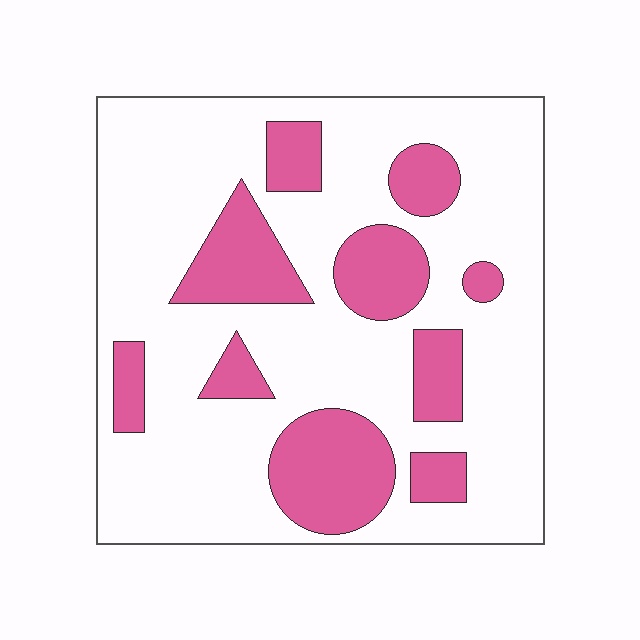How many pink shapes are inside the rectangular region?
10.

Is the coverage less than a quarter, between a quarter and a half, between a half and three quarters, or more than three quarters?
Between a quarter and a half.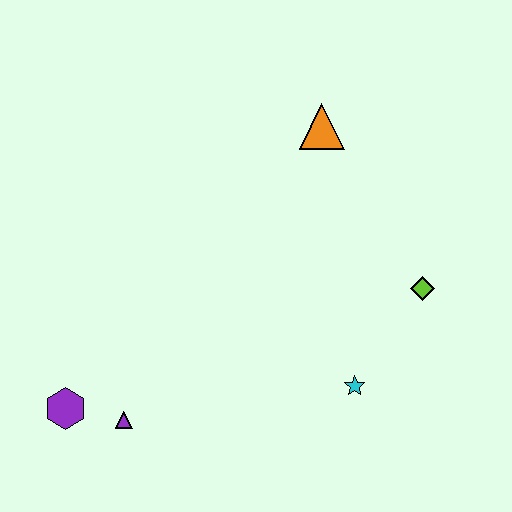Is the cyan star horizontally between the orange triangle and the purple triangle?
No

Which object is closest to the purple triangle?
The purple hexagon is closest to the purple triangle.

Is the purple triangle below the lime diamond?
Yes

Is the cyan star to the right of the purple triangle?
Yes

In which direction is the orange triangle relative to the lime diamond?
The orange triangle is above the lime diamond.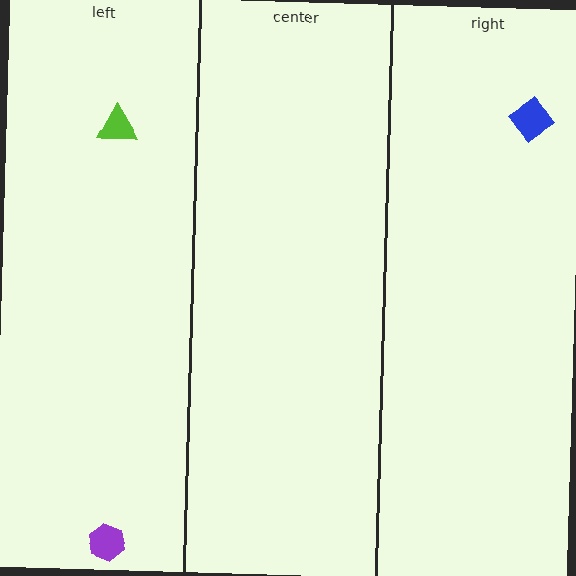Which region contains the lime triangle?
The left region.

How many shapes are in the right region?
1.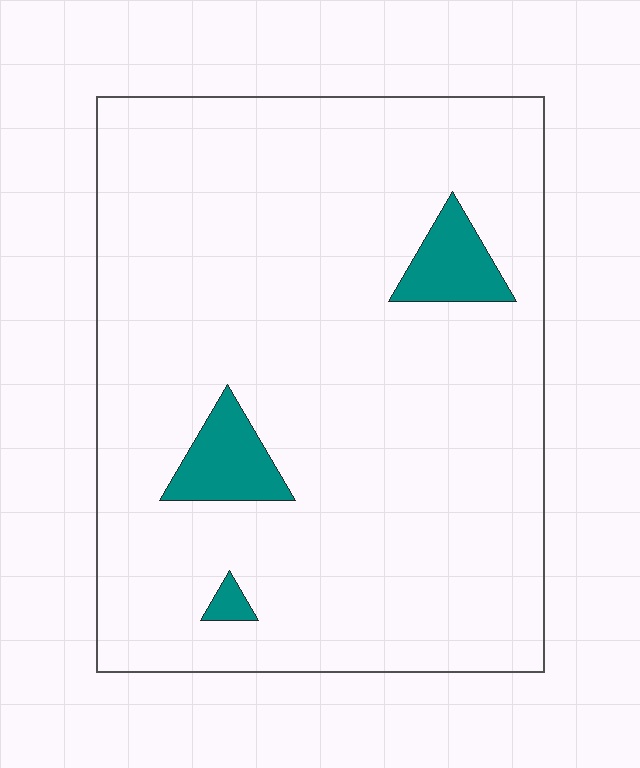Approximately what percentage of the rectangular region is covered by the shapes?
Approximately 5%.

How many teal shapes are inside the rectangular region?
3.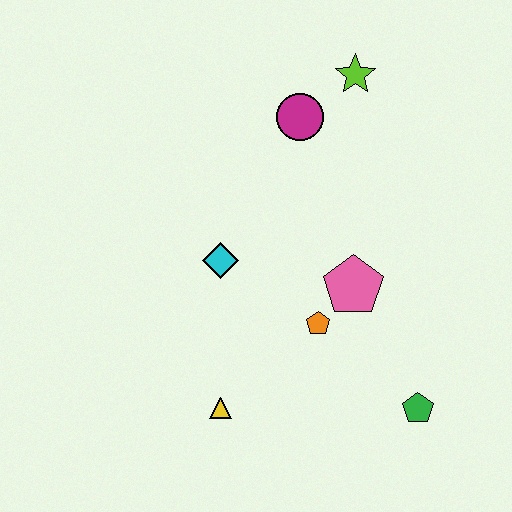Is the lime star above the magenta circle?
Yes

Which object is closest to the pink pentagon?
The orange pentagon is closest to the pink pentagon.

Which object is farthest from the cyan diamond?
The green pentagon is farthest from the cyan diamond.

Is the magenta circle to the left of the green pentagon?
Yes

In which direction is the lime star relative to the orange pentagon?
The lime star is above the orange pentagon.